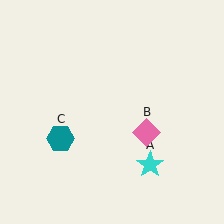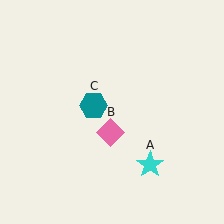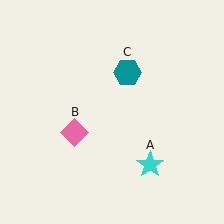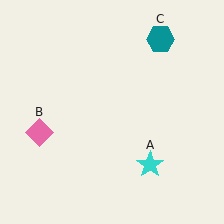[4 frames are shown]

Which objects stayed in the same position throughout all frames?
Cyan star (object A) remained stationary.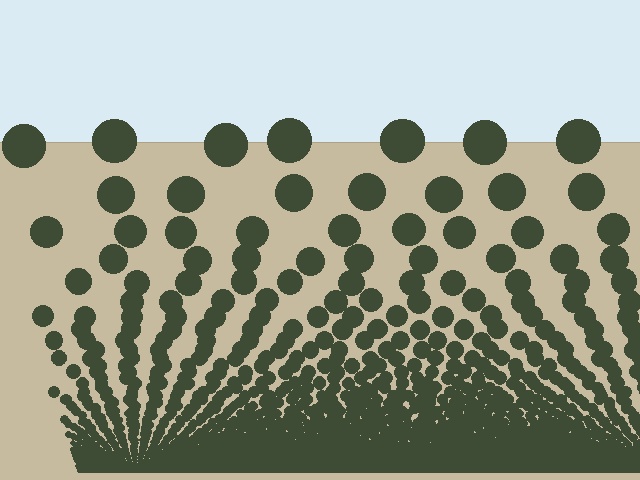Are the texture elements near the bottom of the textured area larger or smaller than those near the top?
Smaller. The gradient is inverted — elements near the bottom are smaller and denser.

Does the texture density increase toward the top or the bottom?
Density increases toward the bottom.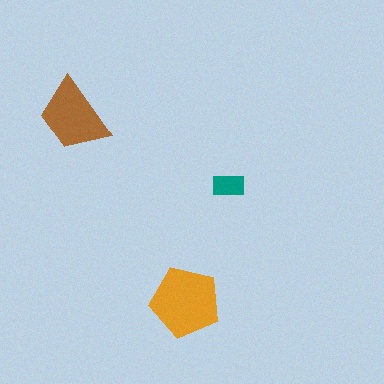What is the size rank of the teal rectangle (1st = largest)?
3rd.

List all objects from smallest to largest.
The teal rectangle, the brown trapezoid, the orange pentagon.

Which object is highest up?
The brown trapezoid is topmost.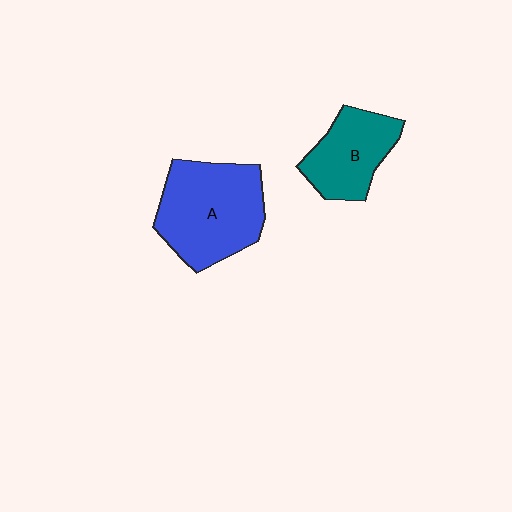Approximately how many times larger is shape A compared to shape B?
Approximately 1.5 times.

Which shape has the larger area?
Shape A (blue).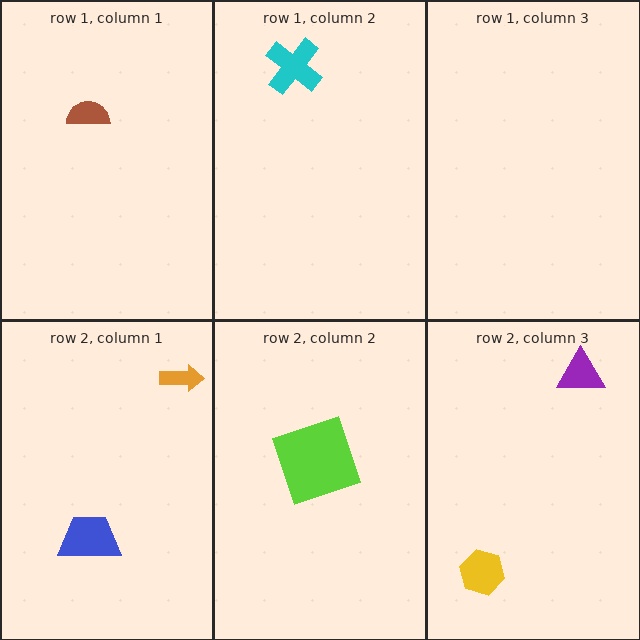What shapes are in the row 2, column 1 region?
The blue trapezoid, the orange arrow.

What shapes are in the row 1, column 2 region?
The cyan cross.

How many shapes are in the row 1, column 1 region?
1.